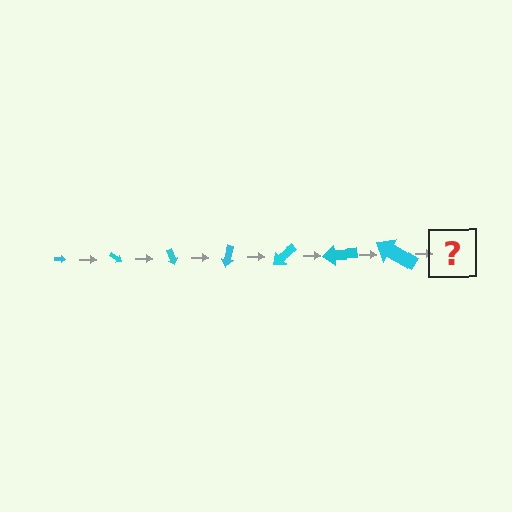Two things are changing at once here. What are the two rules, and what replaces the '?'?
The two rules are that the arrow grows larger each step and it rotates 35 degrees each step. The '?' should be an arrow, larger than the previous one and rotated 245 degrees from the start.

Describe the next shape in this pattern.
It should be an arrow, larger than the previous one and rotated 245 degrees from the start.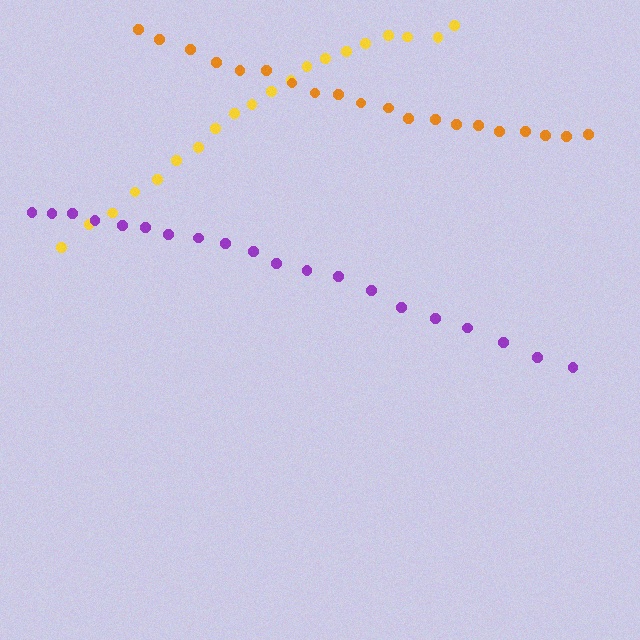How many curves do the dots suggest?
There are 3 distinct paths.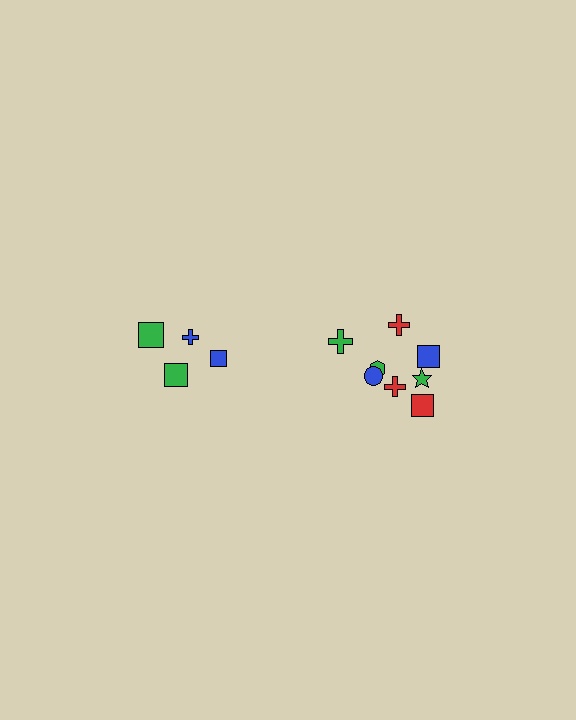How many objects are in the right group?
There are 8 objects.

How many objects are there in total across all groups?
There are 12 objects.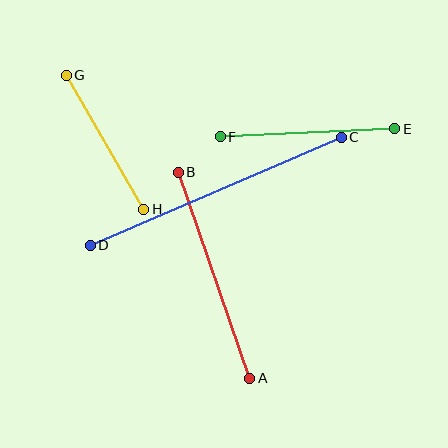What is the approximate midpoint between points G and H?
The midpoint is at approximately (105, 142) pixels.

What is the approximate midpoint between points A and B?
The midpoint is at approximately (214, 275) pixels.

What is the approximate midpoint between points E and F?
The midpoint is at approximately (308, 133) pixels.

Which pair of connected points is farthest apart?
Points C and D are farthest apart.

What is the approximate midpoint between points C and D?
The midpoint is at approximately (216, 191) pixels.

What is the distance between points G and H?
The distance is approximately 155 pixels.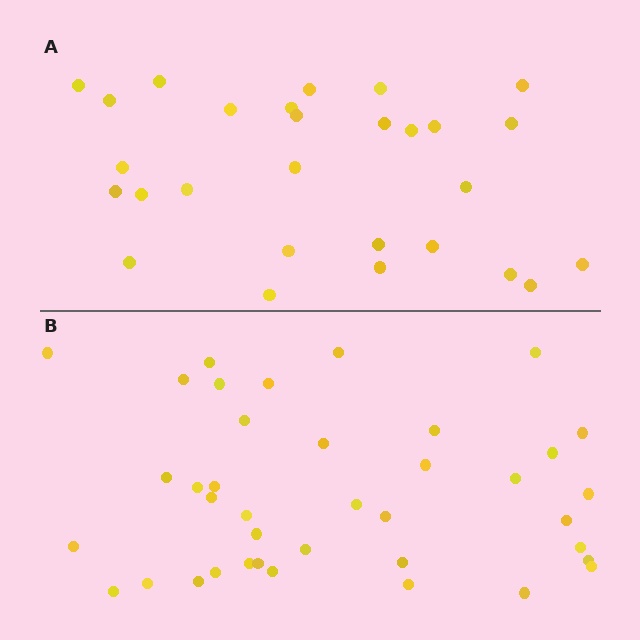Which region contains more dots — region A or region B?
Region B (the bottom region) has more dots.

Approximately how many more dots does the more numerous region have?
Region B has roughly 12 or so more dots than region A.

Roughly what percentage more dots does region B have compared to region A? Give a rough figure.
About 40% more.